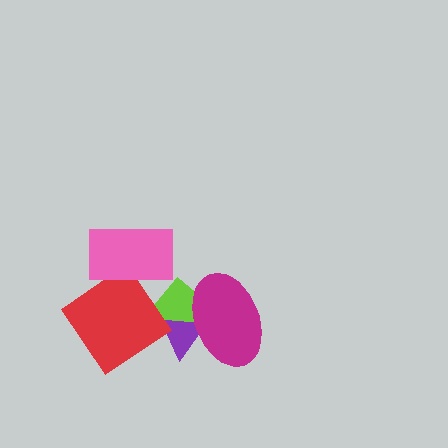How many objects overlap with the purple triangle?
2 objects overlap with the purple triangle.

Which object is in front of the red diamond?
The pink rectangle is in front of the red diamond.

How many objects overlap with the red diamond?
2 objects overlap with the red diamond.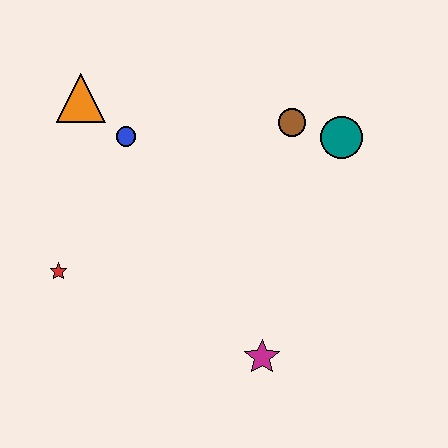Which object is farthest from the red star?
The teal circle is farthest from the red star.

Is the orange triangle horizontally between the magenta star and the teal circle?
No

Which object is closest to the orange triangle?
The blue circle is closest to the orange triangle.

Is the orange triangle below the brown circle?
No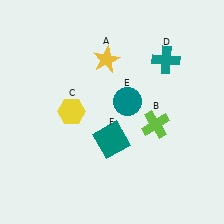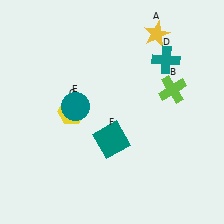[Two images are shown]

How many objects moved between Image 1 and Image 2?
3 objects moved between the two images.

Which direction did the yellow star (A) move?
The yellow star (A) moved right.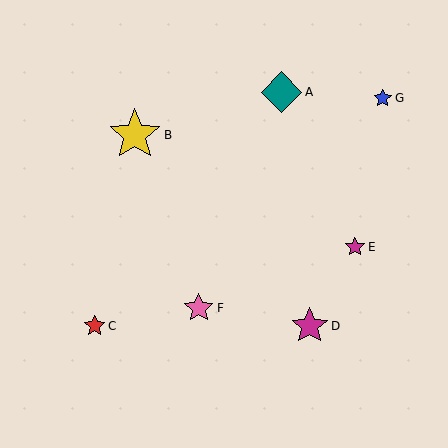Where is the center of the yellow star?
The center of the yellow star is at (135, 135).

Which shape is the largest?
The yellow star (labeled B) is the largest.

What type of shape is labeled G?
Shape G is a blue star.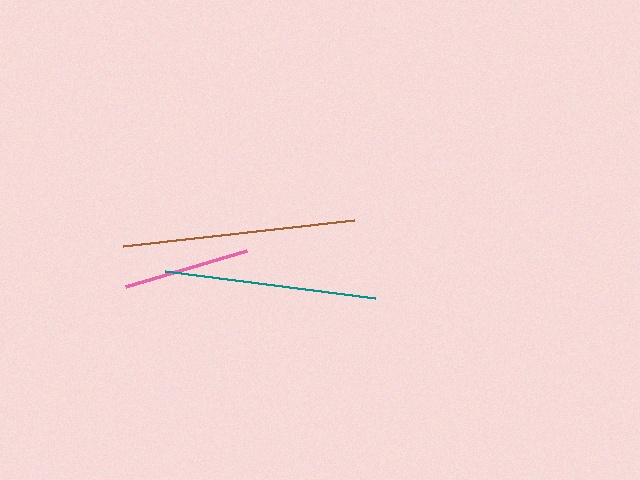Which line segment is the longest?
The brown line is the longest at approximately 232 pixels.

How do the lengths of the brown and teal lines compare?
The brown and teal lines are approximately the same length.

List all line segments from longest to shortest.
From longest to shortest: brown, teal, pink.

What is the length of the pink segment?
The pink segment is approximately 126 pixels long.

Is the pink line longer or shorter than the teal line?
The teal line is longer than the pink line.